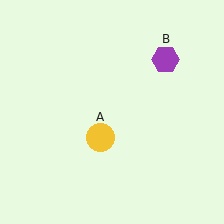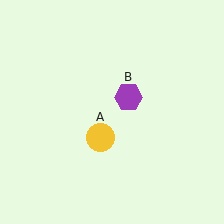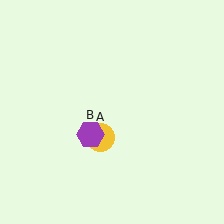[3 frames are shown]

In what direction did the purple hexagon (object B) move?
The purple hexagon (object B) moved down and to the left.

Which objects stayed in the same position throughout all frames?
Yellow circle (object A) remained stationary.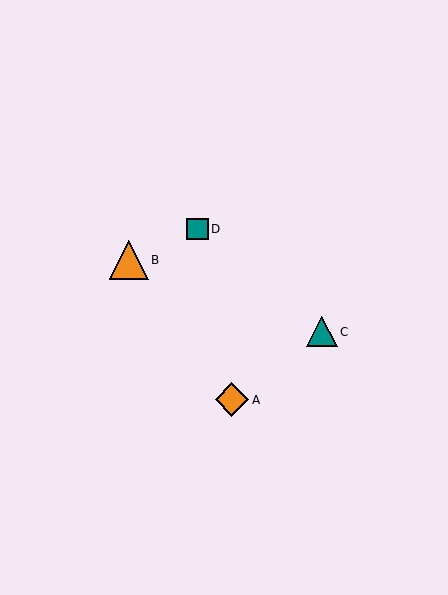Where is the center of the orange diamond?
The center of the orange diamond is at (232, 400).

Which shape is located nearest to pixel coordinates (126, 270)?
The orange triangle (labeled B) at (129, 260) is nearest to that location.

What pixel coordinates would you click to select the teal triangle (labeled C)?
Click at (322, 332) to select the teal triangle C.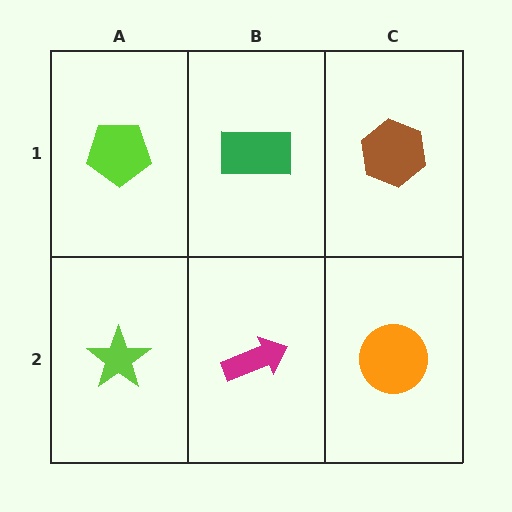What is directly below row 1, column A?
A lime star.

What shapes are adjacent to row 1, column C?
An orange circle (row 2, column C), a green rectangle (row 1, column B).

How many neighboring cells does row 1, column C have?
2.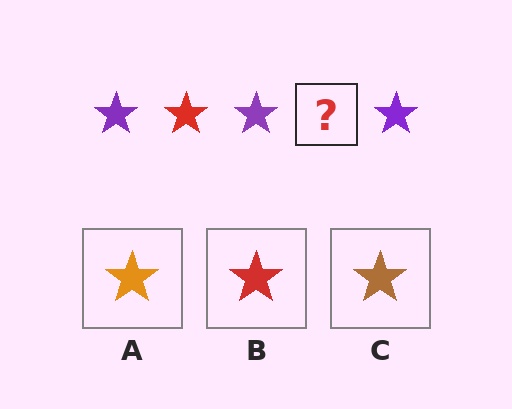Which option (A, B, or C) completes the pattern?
B.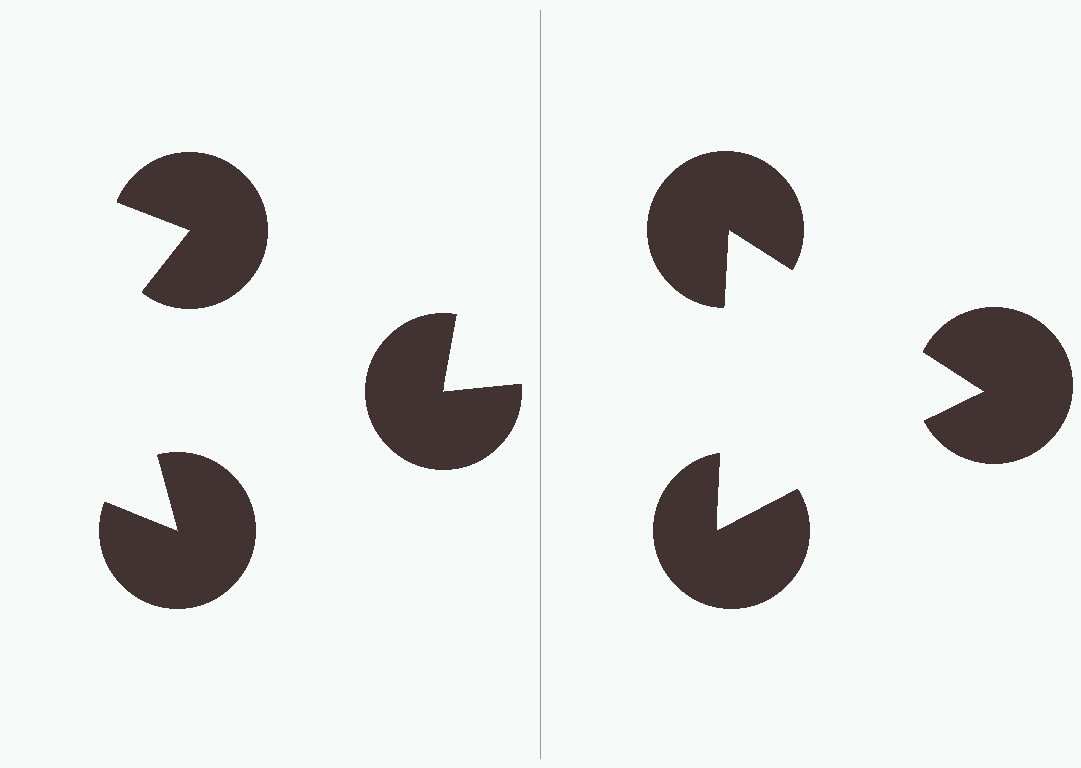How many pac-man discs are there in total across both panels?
6 — 3 on each side.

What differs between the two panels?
The pac-man discs are positioned identically on both sides; only the wedge orientations differ. On the right they align to a triangle; on the left they are misaligned.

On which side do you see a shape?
An illusory triangle appears on the right side. On the left side the wedge cuts are rotated, so no coherent shape forms.